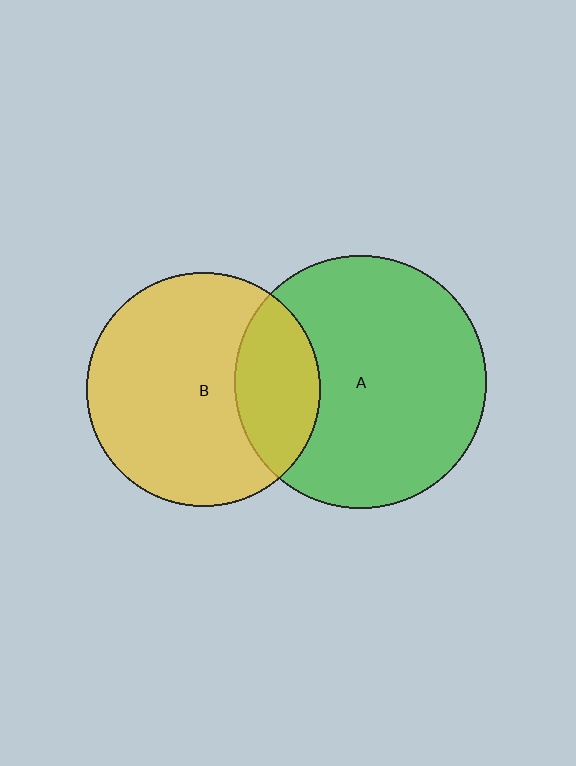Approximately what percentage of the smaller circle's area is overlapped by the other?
Approximately 25%.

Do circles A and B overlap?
Yes.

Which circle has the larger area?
Circle A (green).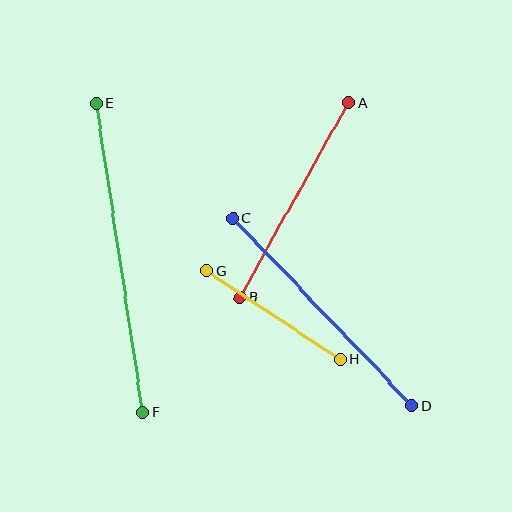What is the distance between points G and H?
The distance is approximately 160 pixels.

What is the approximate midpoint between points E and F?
The midpoint is at approximately (120, 258) pixels.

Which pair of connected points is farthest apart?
Points E and F are farthest apart.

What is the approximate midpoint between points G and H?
The midpoint is at approximately (273, 315) pixels.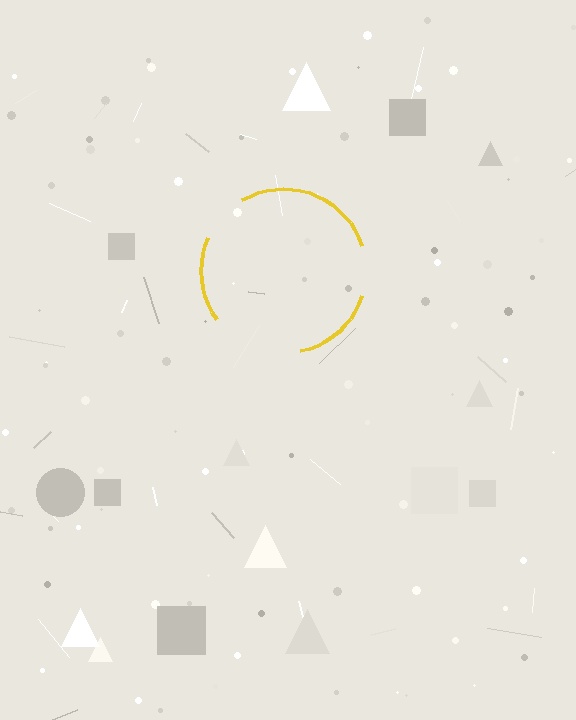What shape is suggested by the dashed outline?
The dashed outline suggests a circle.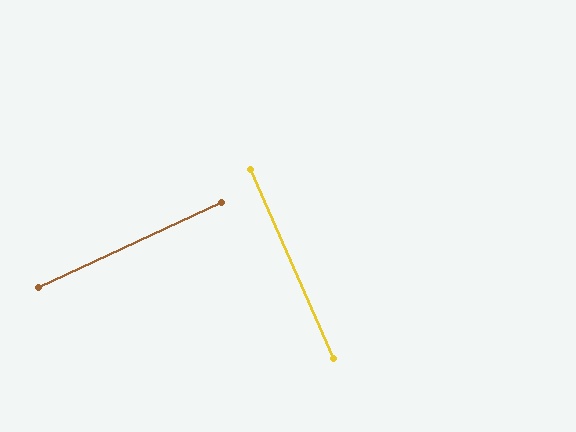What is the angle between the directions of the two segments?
Approximately 89 degrees.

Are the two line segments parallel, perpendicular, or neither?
Perpendicular — they meet at approximately 89°.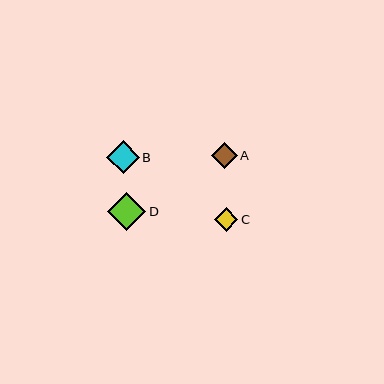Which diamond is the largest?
Diamond D is the largest with a size of approximately 38 pixels.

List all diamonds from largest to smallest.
From largest to smallest: D, B, A, C.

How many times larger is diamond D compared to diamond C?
Diamond D is approximately 1.6 times the size of diamond C.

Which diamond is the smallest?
Diamond C is the smallest with a size of approximately 23 pixels.